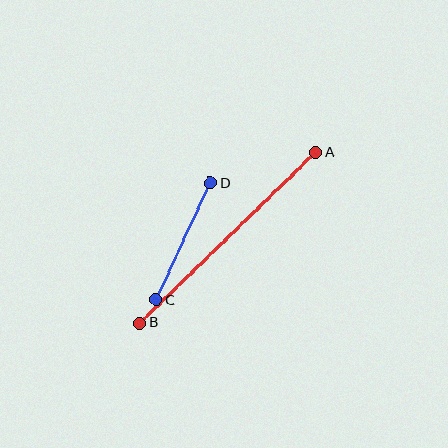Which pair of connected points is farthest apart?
Points A and B are farthest apart.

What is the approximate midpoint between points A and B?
The midpoint is at approximately (227, 238) pixels.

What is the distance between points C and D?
The distance is approximately 129 pixels.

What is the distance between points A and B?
The distance is approximately 245 pixels.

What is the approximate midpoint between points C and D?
The midpoint is at approximately (183, 242) pixels.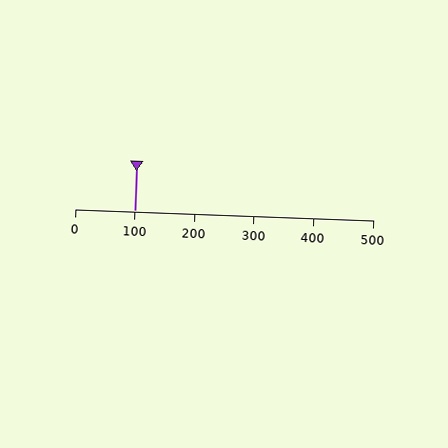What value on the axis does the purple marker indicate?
The marker indicates approximately 100.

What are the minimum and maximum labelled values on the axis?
The axis runs from 0 to 500.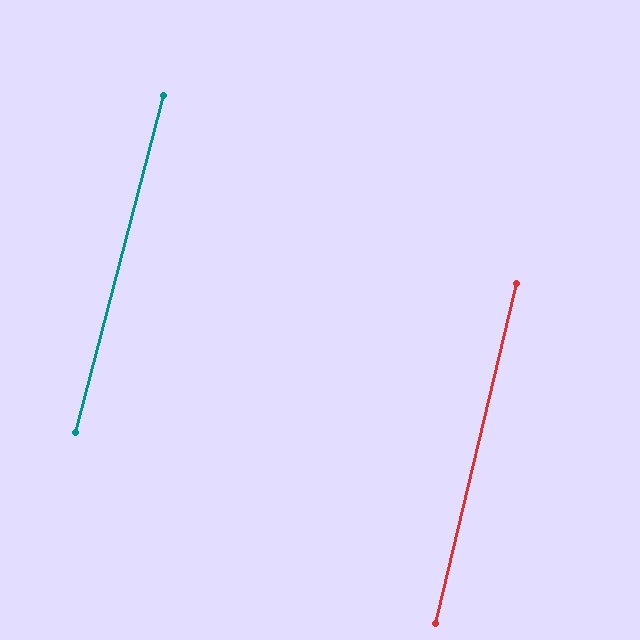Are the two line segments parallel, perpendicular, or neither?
Parallel — their directions differ by only 1.3°.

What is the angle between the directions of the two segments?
Approximately 1 degree.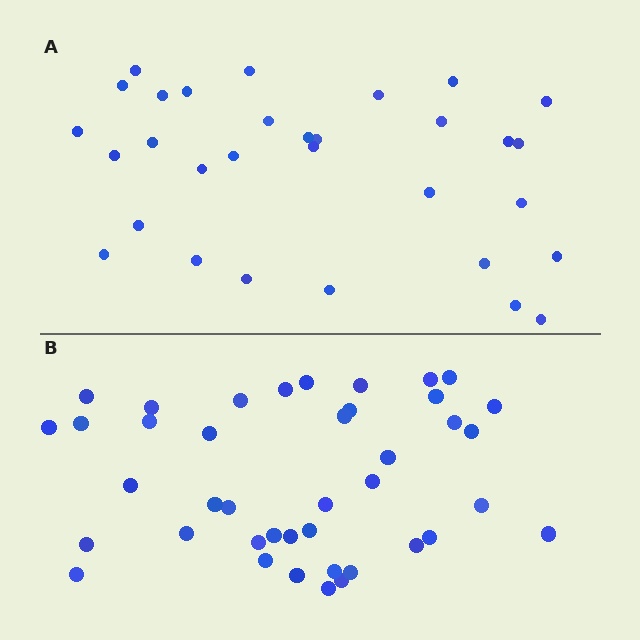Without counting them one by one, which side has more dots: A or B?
Region B (the bottom region) has more dots.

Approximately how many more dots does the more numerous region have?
Region B has roughly 10 or so more dots than region A.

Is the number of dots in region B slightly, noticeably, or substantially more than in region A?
Region B has noticeably more, but not dramatically so. The ratio is roughly 1.3 to 1.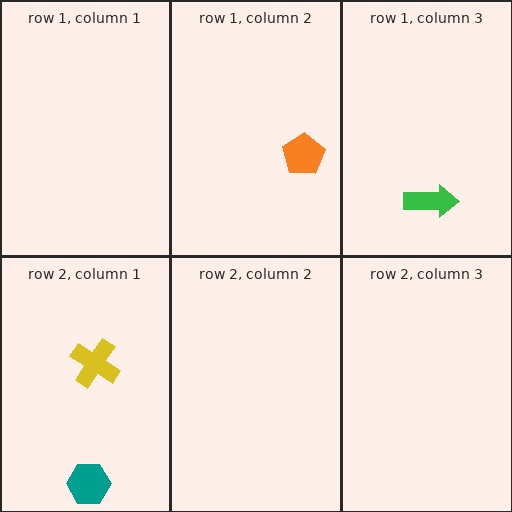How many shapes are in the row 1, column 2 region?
1.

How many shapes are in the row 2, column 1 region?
2.